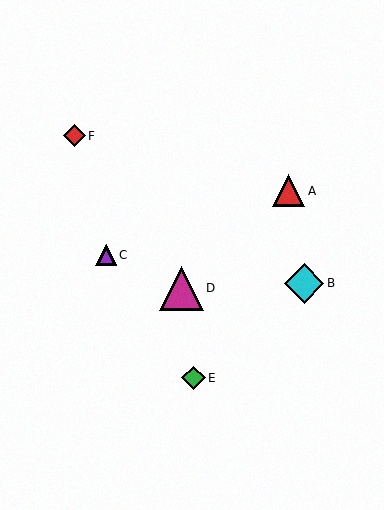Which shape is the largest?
The magenta triangle (labeled D) is the largest.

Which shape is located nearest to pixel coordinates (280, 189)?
The red triangle (labeled A) at (289, 191) is nearest to that location.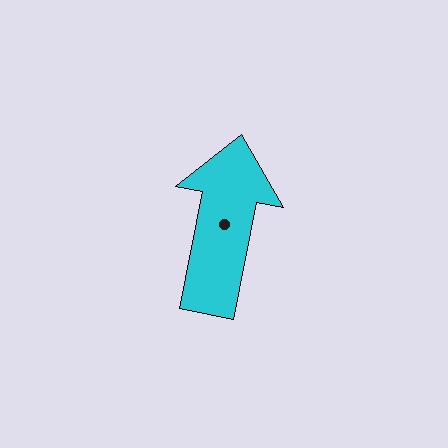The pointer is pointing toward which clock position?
Roughly 12 o'clock.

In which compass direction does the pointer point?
North.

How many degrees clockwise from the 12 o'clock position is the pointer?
Approximately 11 degrees.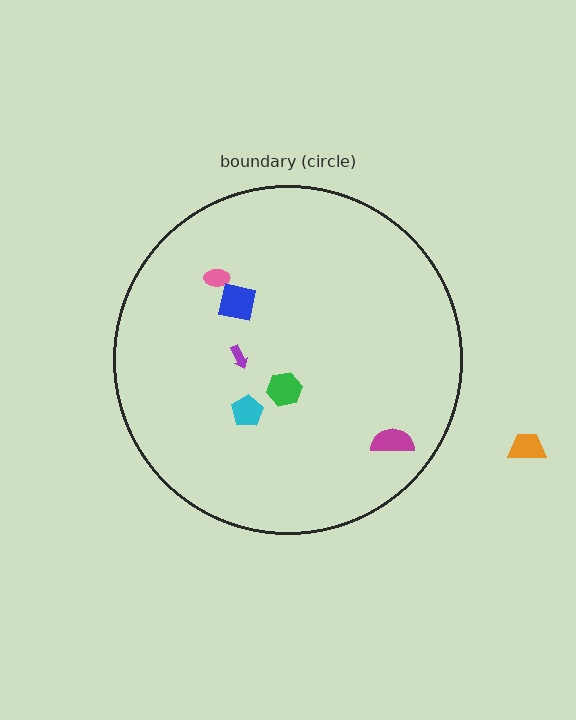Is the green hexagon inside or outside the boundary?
Inside.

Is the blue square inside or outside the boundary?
Inside.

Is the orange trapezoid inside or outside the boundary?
Outside.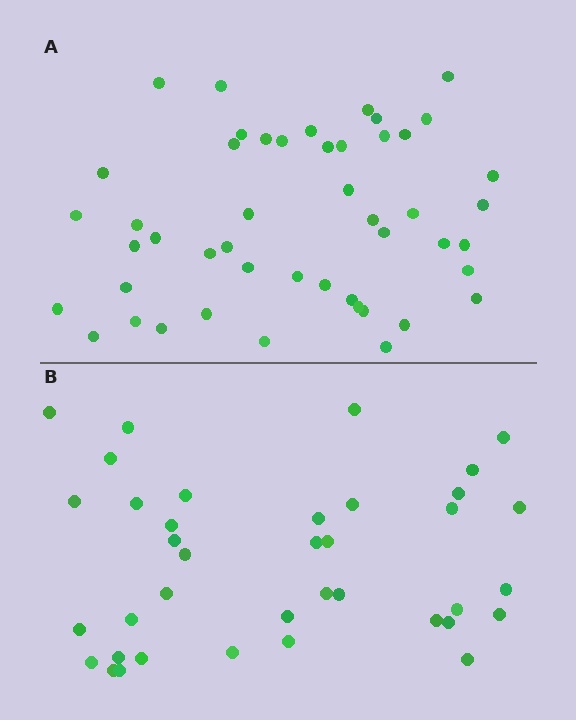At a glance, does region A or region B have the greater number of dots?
Region A (the top region) has more dots.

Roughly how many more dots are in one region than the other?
Region A has roughly 10 or so more dots than region B.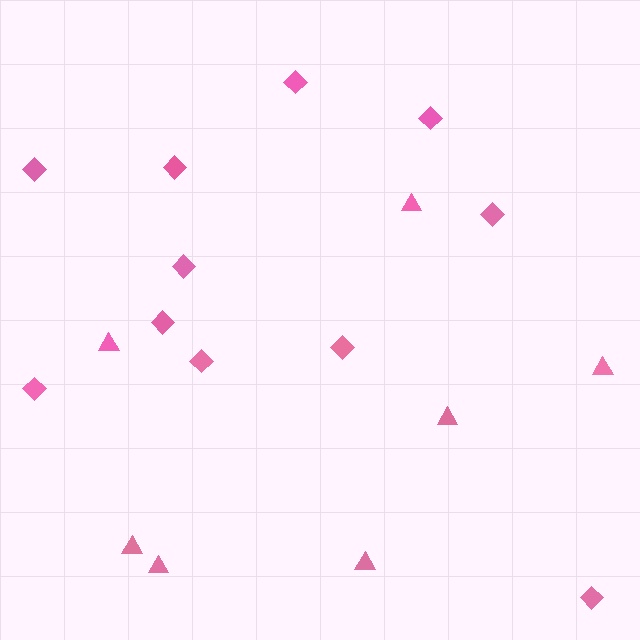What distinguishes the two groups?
There are 2 groups: one group of triangles (7) and one group of diamonds (11).